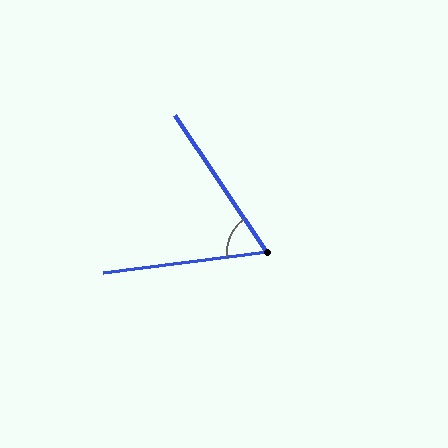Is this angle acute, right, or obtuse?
It is acute.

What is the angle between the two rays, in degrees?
Approximately 63 degrees.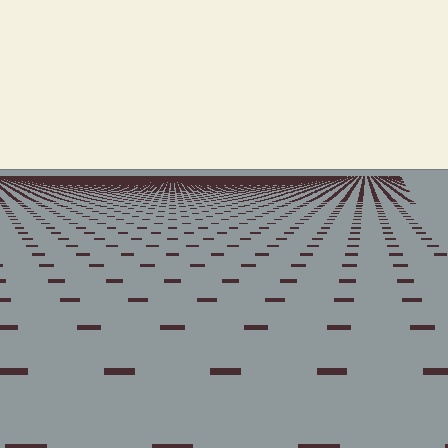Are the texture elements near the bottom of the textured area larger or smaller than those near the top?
Larger. Near the bottom, elements are closer to the viewer and appear at a bigger on-screen size.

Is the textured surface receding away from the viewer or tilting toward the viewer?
The surface is receding away from the viewer. Texture elements get smaller and denser toward the top.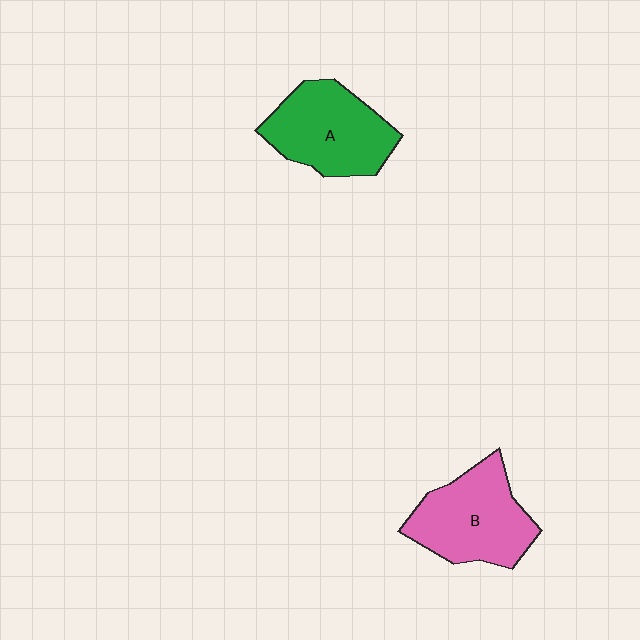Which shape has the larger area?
Shape B (pink).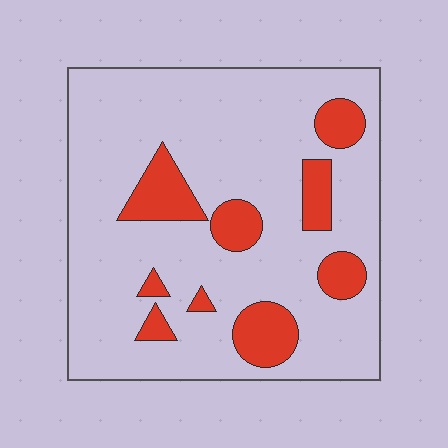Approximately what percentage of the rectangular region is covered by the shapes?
Approximately 20%.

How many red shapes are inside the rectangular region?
9.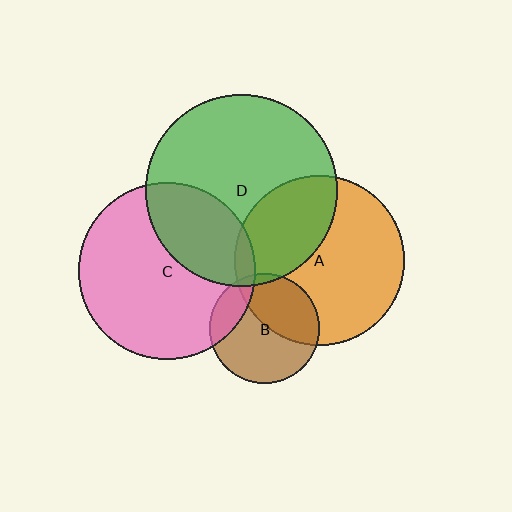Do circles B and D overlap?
Yes.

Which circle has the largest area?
Circle D (green).